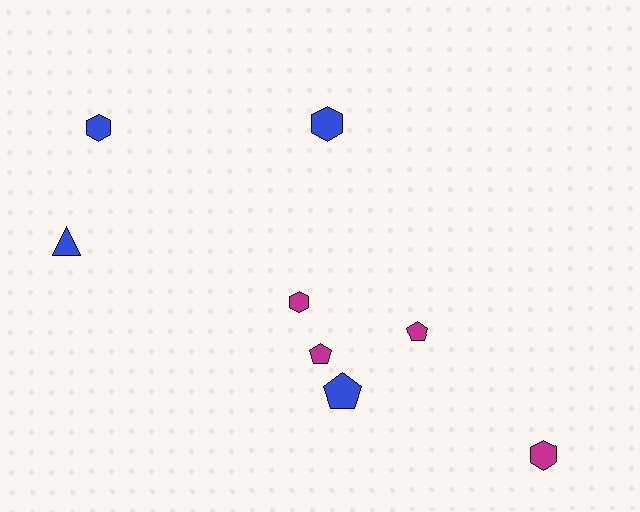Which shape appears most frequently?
Hexagon, with 4 objects.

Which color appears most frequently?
Magenta, with 4 objects.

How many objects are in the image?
There are 8 objects.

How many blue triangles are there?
There is 1 blue triangle.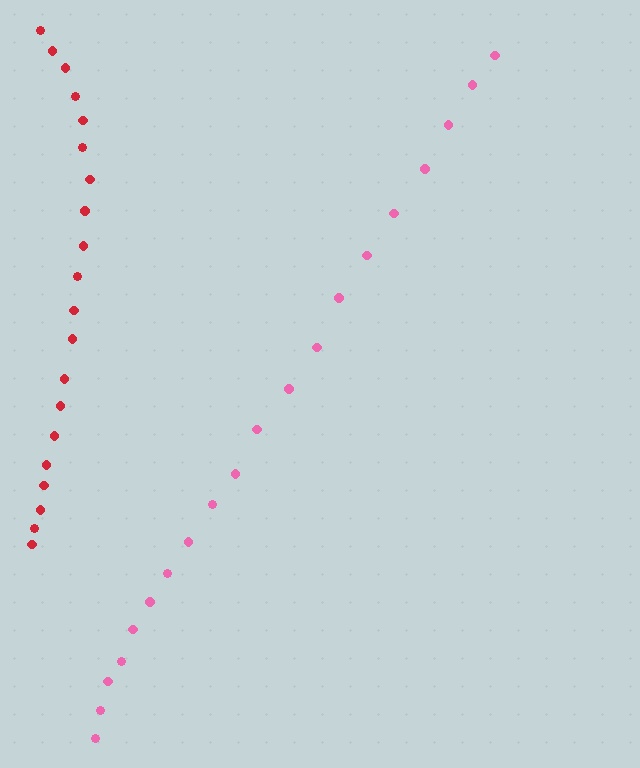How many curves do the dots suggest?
There are 2 distinct paths.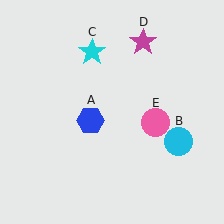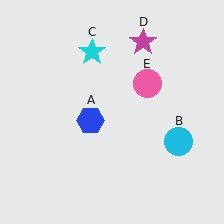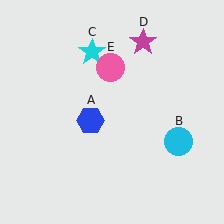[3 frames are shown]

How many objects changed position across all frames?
1 object changed position: pink circle (object E).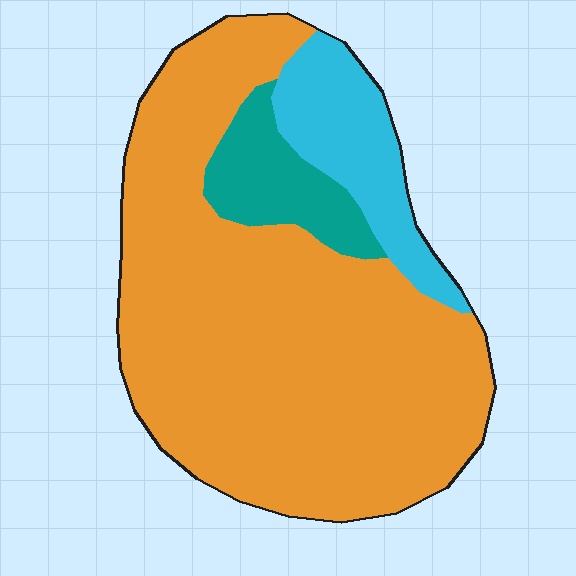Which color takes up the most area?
Orange, at roughly 75%.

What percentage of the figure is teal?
Teal covers 10% of the figure.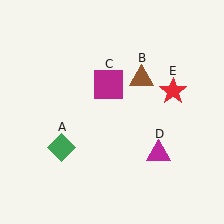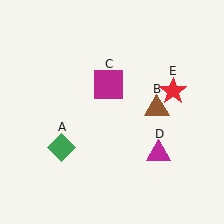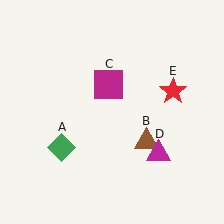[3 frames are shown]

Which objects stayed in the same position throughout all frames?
Green diamond (object A) and magenta square (object C) and magenta triangle (object D) and red star (object E) remained stationary.